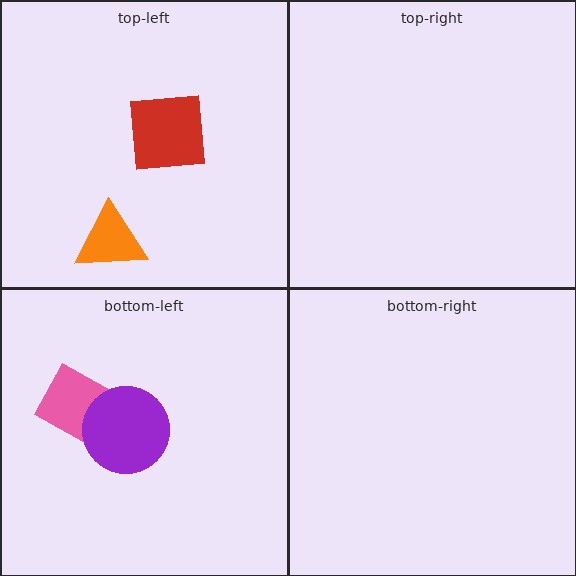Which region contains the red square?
The top-left region.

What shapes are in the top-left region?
The orange triangle, the red square.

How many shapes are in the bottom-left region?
2.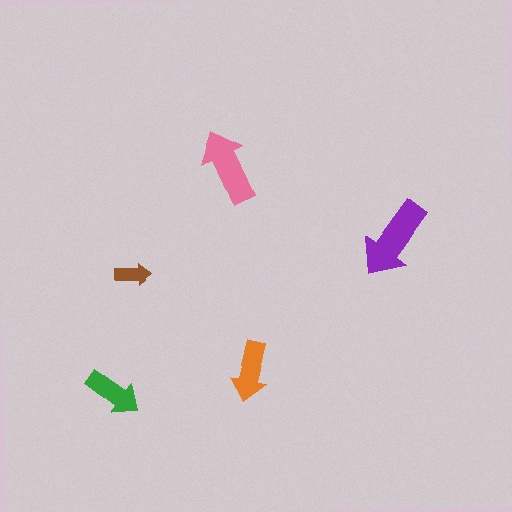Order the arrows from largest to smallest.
the purple one, the pink one, the orange one, the green one, the brown one.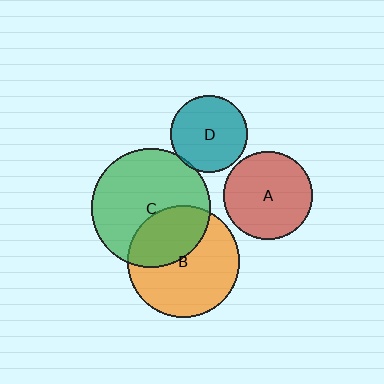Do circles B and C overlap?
Yes.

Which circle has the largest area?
Circle C (green).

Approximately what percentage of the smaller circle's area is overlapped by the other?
Approximately 35%.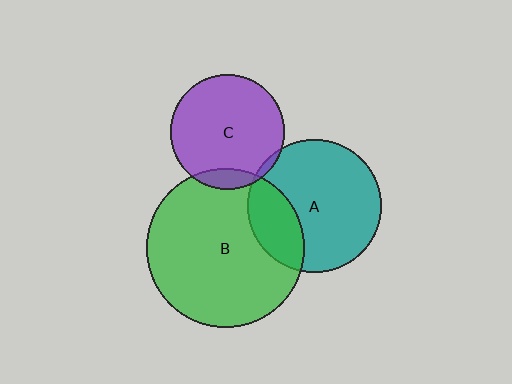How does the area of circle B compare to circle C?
Approximately 1.9 times.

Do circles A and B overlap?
Yes.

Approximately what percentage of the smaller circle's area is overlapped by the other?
Approximately 25%.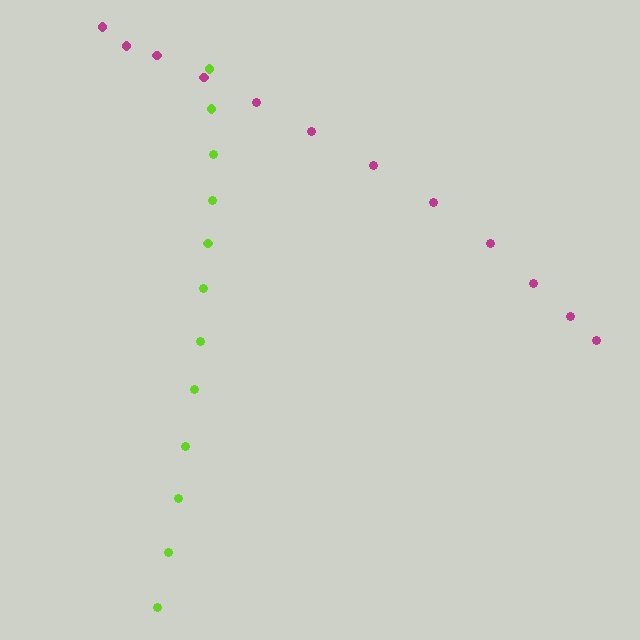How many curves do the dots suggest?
There are 2 distinct paths.